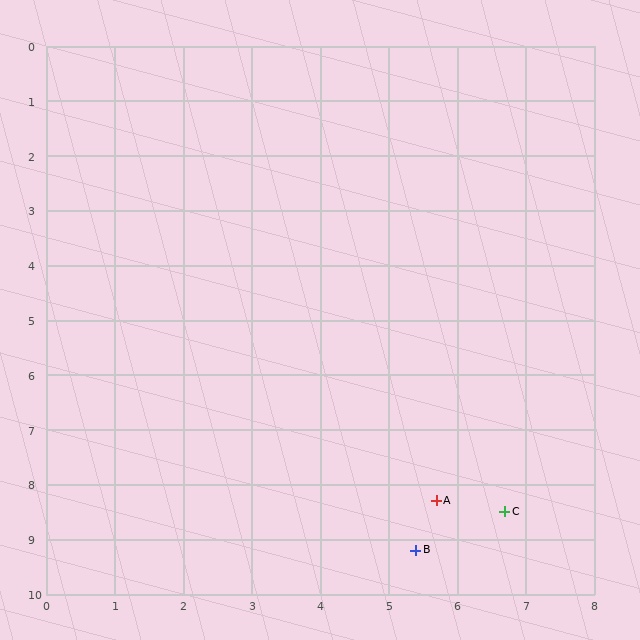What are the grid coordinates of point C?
Point C is at approximately (6.7, 8.5).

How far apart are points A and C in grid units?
Points A and C are about 1.0 grid units apart.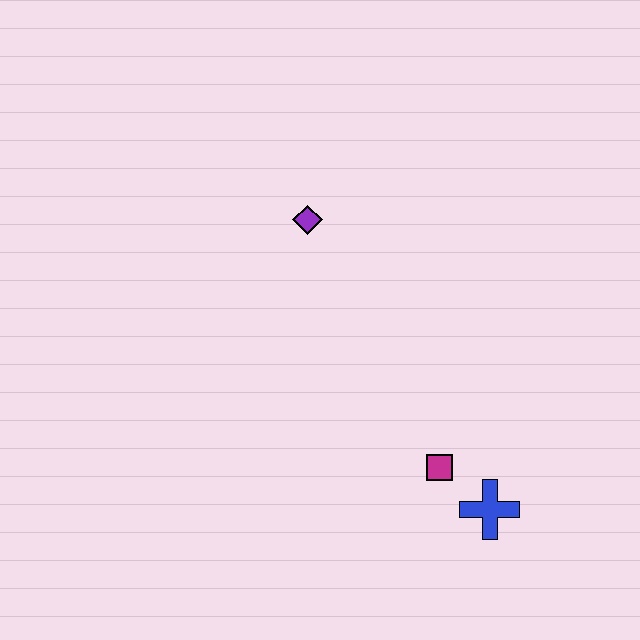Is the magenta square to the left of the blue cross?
Yes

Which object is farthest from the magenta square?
The purple diamond is farthest from the magenta square.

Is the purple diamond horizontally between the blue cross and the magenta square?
No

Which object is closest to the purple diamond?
The magenta square is closest to the purple diamond.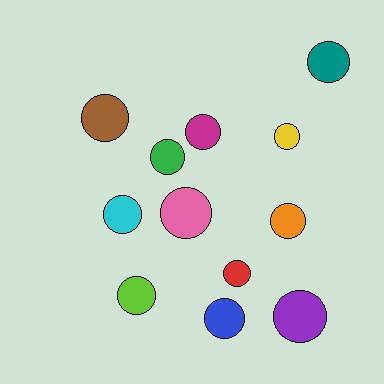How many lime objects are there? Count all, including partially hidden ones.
There is 1 lime object.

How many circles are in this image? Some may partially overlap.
There are 12 circles.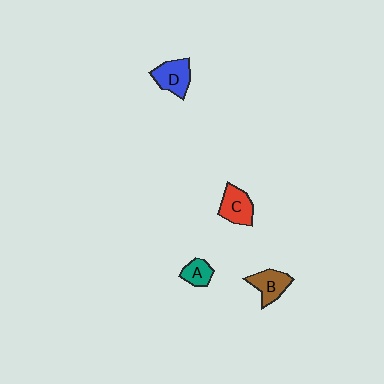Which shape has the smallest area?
Shape A (teal).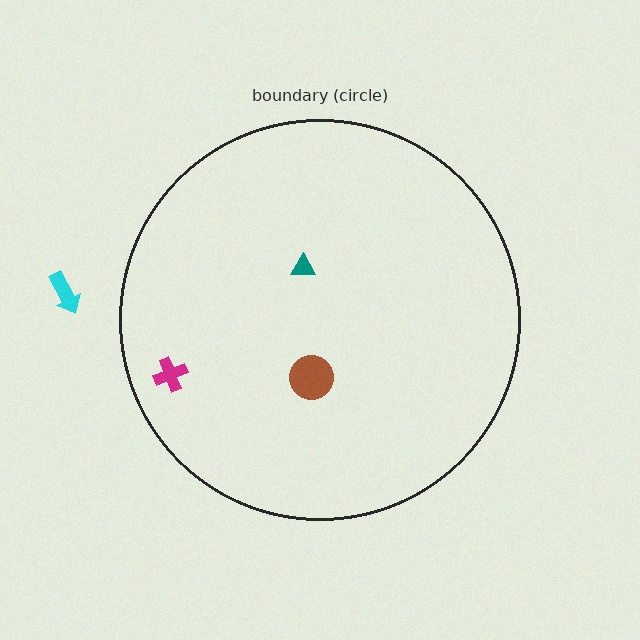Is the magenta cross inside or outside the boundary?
Inside.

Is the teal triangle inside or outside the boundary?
Inside.